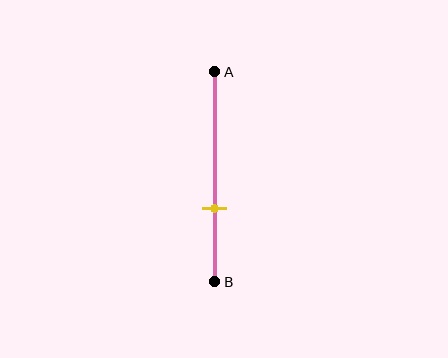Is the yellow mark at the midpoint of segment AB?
No, the mark is at about 65% from A, not at the 50% midpoint.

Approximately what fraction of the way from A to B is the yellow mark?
The yellow mark is approximately 65% of the way from A to B.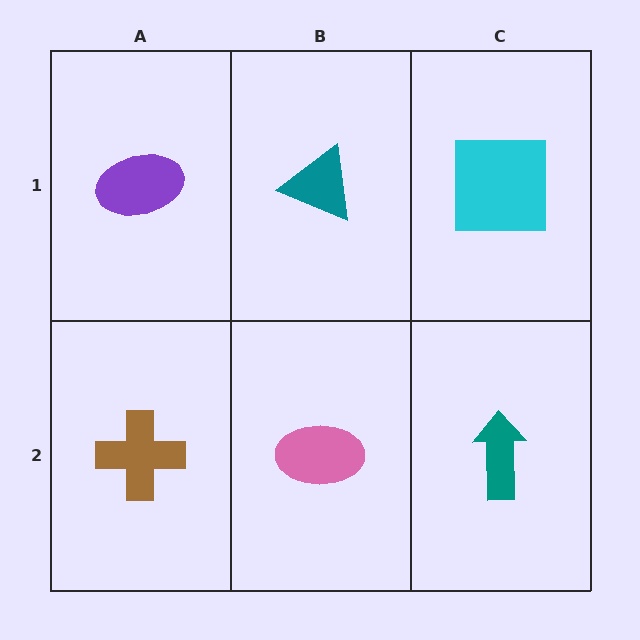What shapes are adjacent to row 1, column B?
A pink ellipse (row 2, column B), a purple ellipse (row 1, column A), a cyan square (row 1, column C).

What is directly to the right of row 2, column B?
A teal arrow.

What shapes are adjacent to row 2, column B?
A teal triangle (row 1, column B), a brown cross (row 2, column A), a teal arrow (row 2, column C).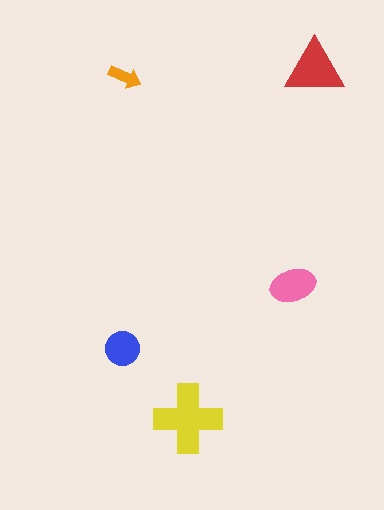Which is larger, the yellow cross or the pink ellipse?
The yellow cross.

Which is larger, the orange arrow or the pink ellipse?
The pink ellipse.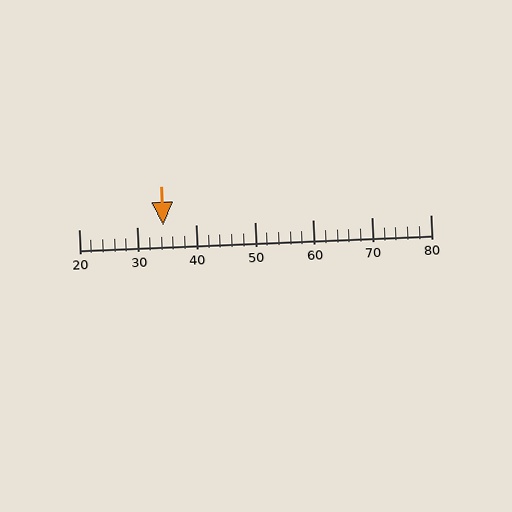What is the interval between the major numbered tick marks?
The major tick marks are spaced 10 units apart.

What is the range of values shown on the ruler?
The ruler shows values from 20 to 80.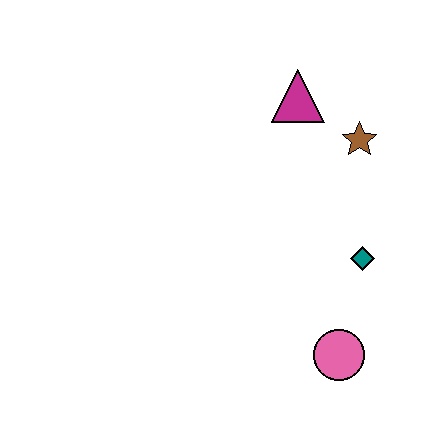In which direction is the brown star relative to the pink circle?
The brown star is above the pink circle.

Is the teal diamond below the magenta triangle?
Yes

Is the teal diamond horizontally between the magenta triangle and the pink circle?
No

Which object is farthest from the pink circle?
The magenta triangle is farthest from the pink circle.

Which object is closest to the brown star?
The magenta triangle is closest to the brown star.